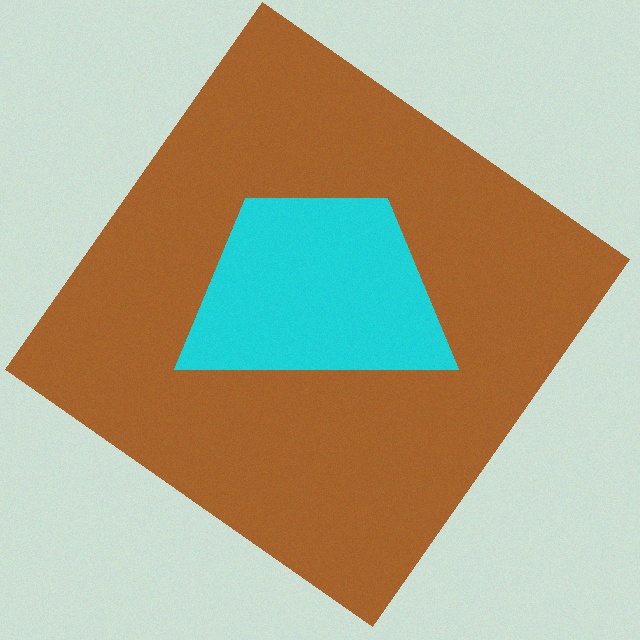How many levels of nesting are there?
2.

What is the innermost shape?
The cyan trapezoid.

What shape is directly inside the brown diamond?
The cyan trapezoid.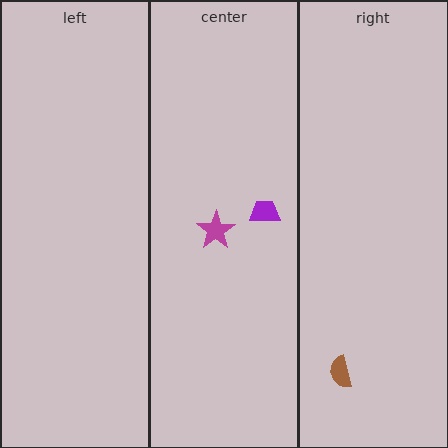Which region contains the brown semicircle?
The right region.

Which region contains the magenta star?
The center region.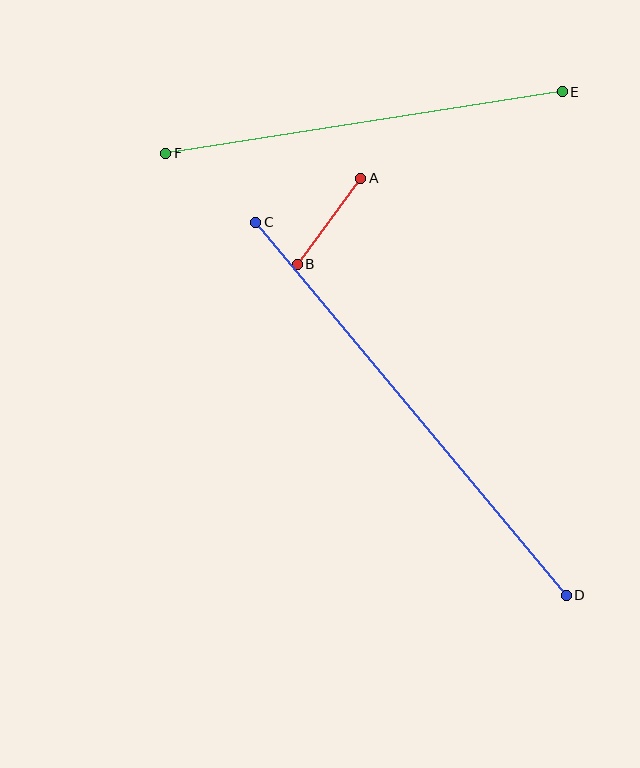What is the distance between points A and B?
The distance is approximately 107 pixels.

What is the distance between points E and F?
The distance is approximately 401 pixels.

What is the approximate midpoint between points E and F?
The midpoint is at approximately (364, 123) pixels.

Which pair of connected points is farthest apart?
Points C and D are farthest apart.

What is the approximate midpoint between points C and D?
The midpoint is at approximately (411, 409) pixels.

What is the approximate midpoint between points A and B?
The midpoint is at approximately (329, 221) pixels.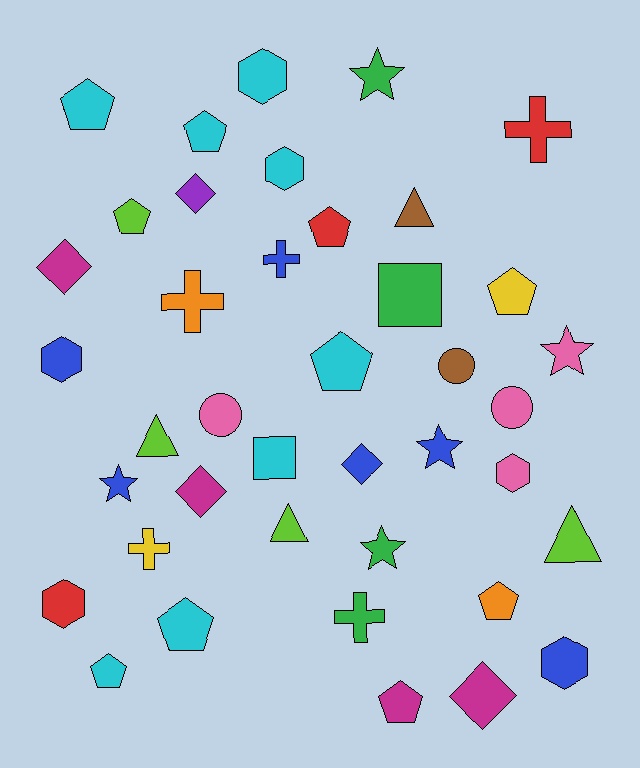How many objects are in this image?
There are 40 objects.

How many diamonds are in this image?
There are 5 diamonds.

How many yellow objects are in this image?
There are 2 yellow objects.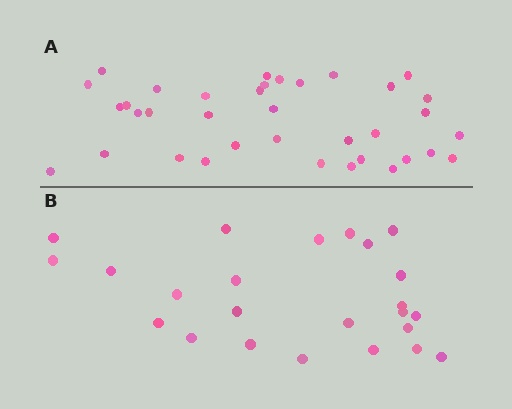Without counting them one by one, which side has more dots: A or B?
Region A (the top region) has more dots.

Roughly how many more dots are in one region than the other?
Region A has roughly 12 or so more dots than region B.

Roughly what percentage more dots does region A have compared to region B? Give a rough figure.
About 50% more.